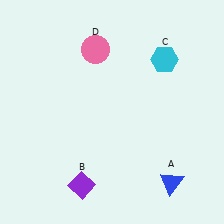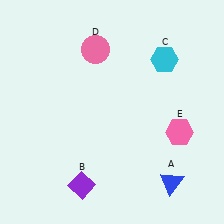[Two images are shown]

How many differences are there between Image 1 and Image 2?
There is 1 difference between the two images.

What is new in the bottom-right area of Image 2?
A pink hexagon (E) was added in the bottom-right area of Image 2.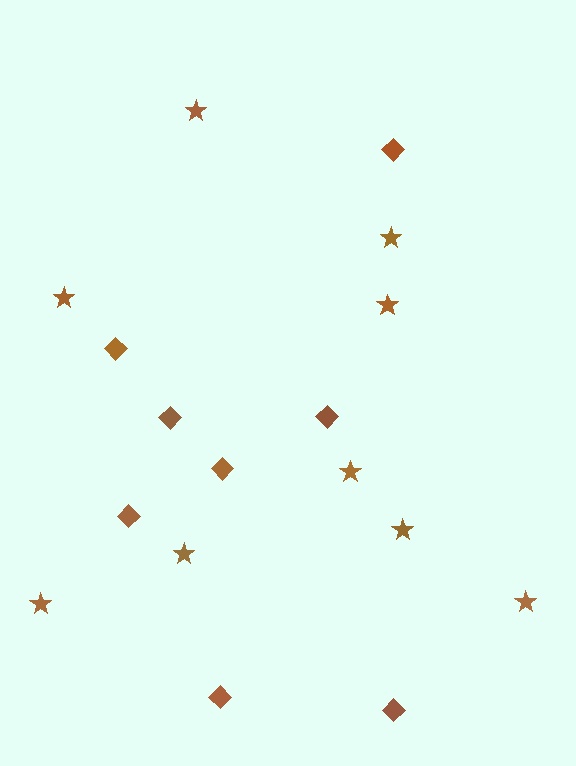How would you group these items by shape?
There are 2 groups: one group of diamonds (8) and one group of stars (9).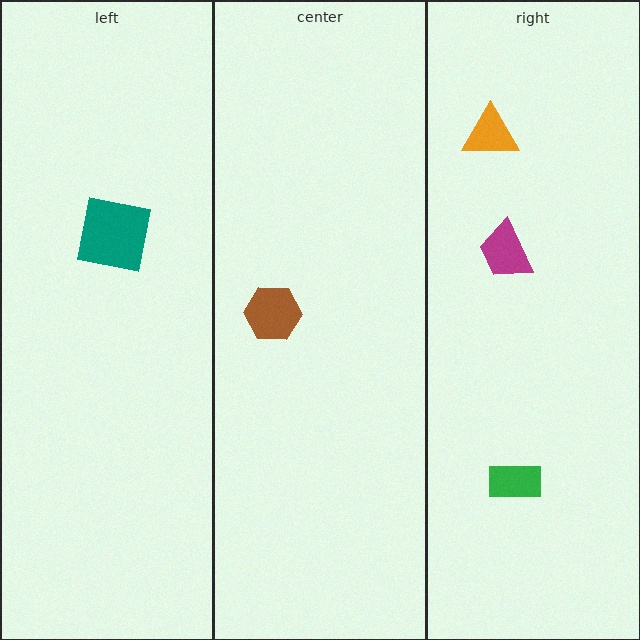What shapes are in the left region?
The teal square.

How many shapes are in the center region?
1.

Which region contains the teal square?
The left region.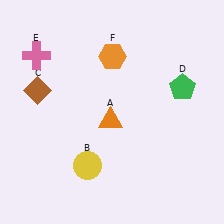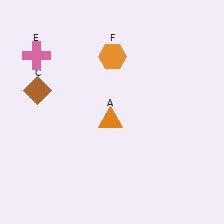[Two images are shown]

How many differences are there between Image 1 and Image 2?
There are 2 differences between the two images.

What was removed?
The green pentagon (D), the yellow circle (B) were removed in Image 2.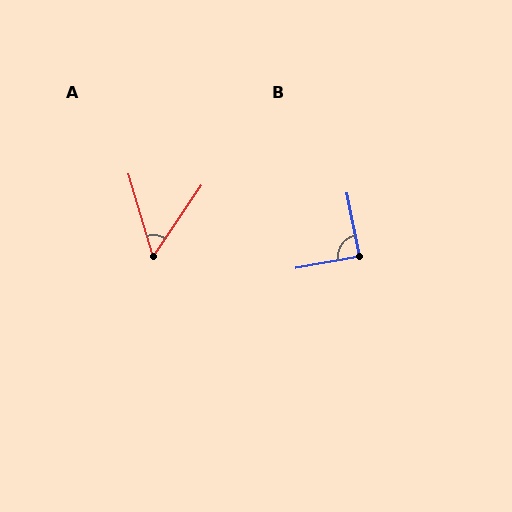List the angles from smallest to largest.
A (51°), B (88°).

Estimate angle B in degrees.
Approximately 88 degrees.